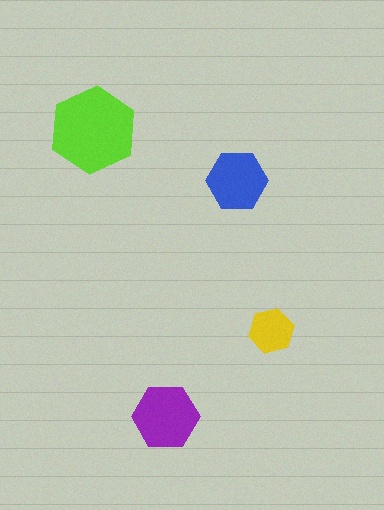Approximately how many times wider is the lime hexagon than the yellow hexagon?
About 2 times wider.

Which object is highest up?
The lime hexagon is topmost.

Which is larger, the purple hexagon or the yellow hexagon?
The purple one.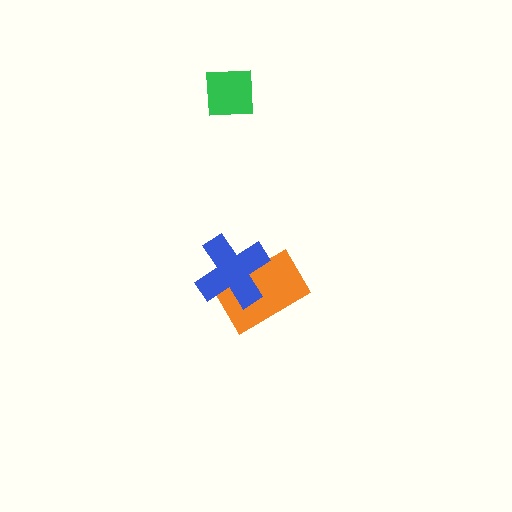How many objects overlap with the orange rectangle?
1 object overlaps with the orange rectangle.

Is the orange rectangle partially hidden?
Yes, it is partially covered by another shape.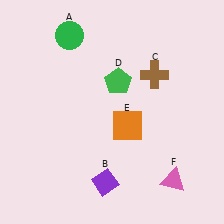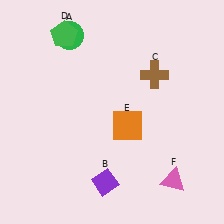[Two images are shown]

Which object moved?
The green pentagon (D) moved left.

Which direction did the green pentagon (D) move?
The green pentagon (D) moved left.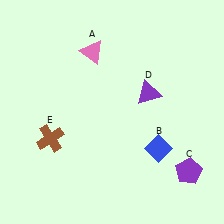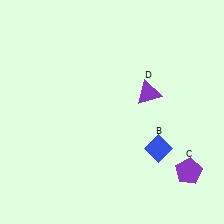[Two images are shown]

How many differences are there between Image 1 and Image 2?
There are 2 differences between the two images.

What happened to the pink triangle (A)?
The pink triangle (A) was removed in Image 2. It was in the top-left area of Image 1.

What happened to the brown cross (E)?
The brown cross (E) was removed in Image 2. It was in the bottom-left area of Image 1.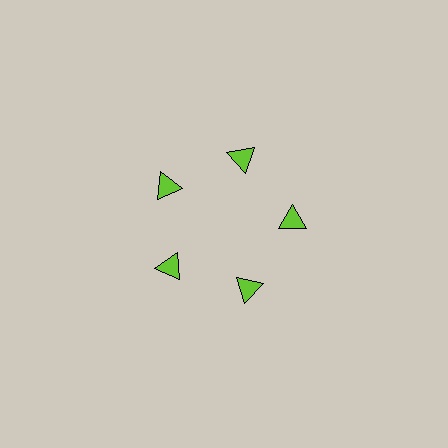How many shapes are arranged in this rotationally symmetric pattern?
There are 5 shapes, arranged in 5 groups of 1.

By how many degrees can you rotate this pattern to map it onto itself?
The pattern maps onto itself every 72 degrees of rotation.